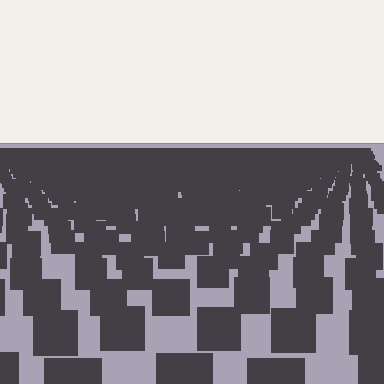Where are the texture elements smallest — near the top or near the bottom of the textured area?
Near the top.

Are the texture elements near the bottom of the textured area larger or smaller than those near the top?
Larger. Near the bottom, elements are closer to the viewer and appear at a bigger on-screen size.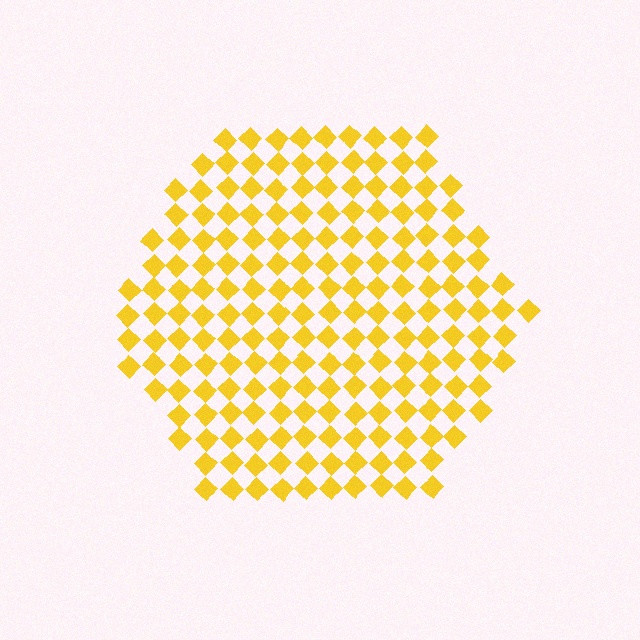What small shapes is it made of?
It is made of small diamonds.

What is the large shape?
The large shape is a hexagon.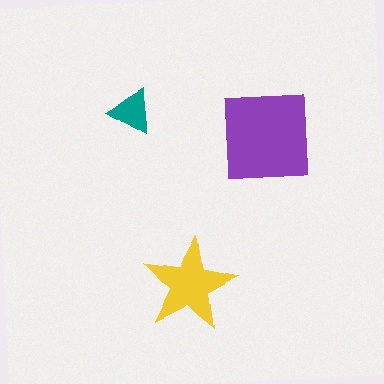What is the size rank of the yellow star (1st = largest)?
2nd.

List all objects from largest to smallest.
The purple square, the yellow star, the teal triangle.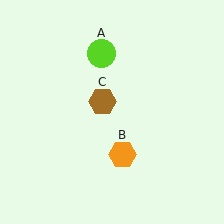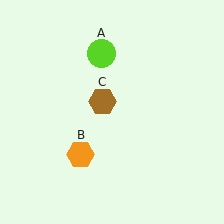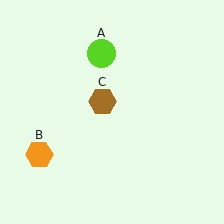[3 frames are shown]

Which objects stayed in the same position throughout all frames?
Lime circle (object A) and brown hexagon (object C) remained stationary.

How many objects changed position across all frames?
1 object changed position: orange hexagon (object B).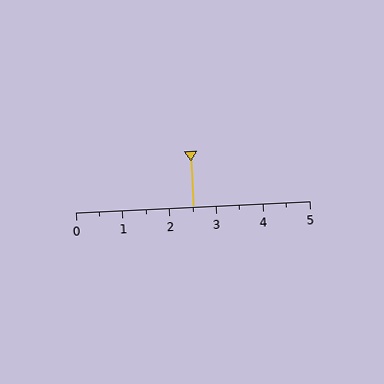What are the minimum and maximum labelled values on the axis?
The axis runs from 0 to 5.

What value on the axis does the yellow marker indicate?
The marker indicates approximately 2.5.